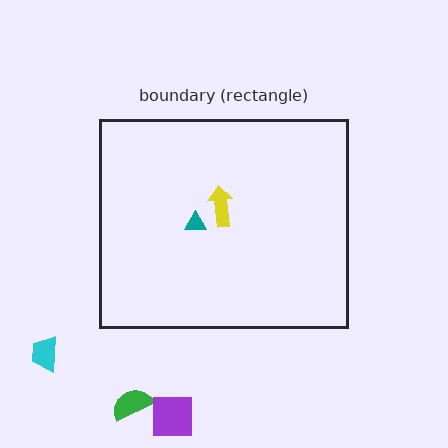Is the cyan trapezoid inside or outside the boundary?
Outside.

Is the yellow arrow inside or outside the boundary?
Inside.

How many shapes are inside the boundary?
2 inside, 3 outside.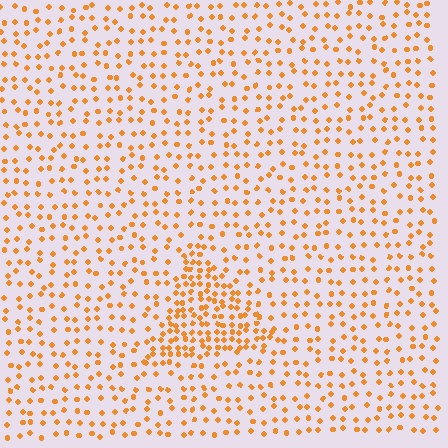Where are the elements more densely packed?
The elements are more densely packed inside the triangle boundary.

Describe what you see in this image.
The image contains small orange elements arranged at two different densities. A triangle-shaped region is visible where the elements are more densely packed than the surrounding area.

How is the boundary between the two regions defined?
The boundary is defined by a change in element density (approximately 2.2x ratio). All elements are the same color, size, and shape.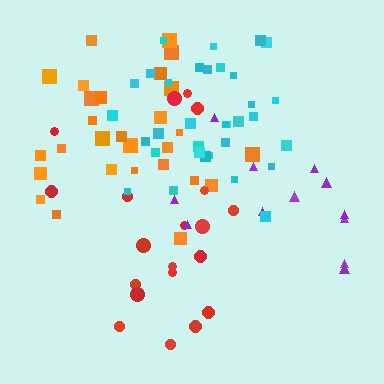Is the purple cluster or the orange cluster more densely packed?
Orange.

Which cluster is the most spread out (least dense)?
Red.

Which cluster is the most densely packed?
Cyan.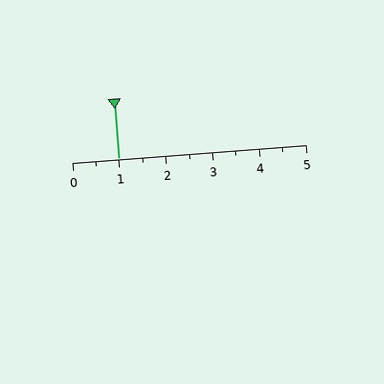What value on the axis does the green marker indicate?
The marker indicates approximately 1.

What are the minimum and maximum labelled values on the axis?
The axis runs from 0 to 5.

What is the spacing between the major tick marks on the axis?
The major ticks are spaced 1 apart.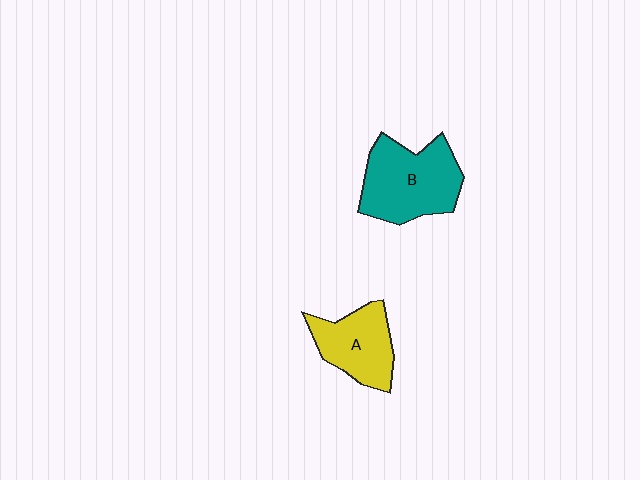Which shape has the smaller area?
Shape A (yellow).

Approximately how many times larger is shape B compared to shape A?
Approximately 1.4 times.